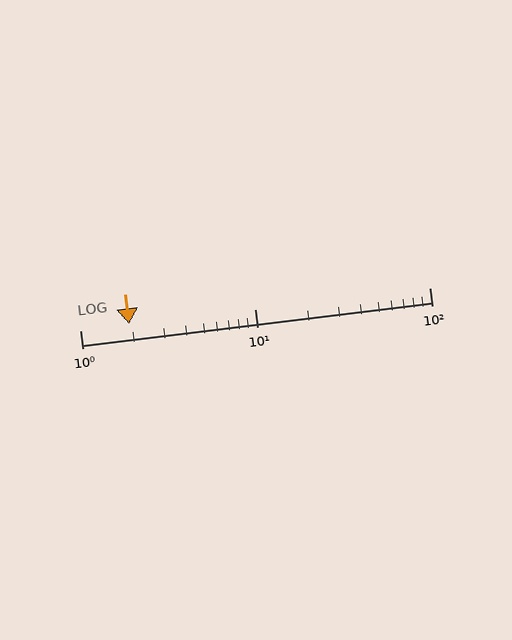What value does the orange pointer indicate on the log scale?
The pointer indicates approximately 1.9.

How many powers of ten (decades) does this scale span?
The scale spans 2 decades, from 1 to 100.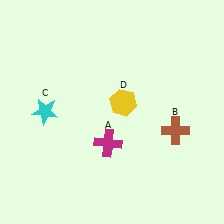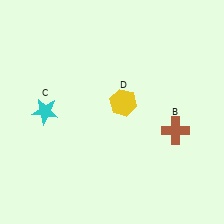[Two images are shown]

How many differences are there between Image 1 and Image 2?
There is 1 difference between the two images.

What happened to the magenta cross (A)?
The magenta cross (A) was removed in Image 2. It was in the bottom-left area of Image 1.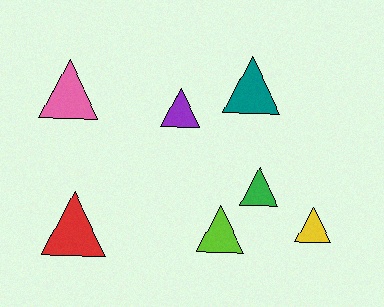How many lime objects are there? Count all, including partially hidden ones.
There is 1 lime object.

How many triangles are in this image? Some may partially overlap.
There are 7 triangles.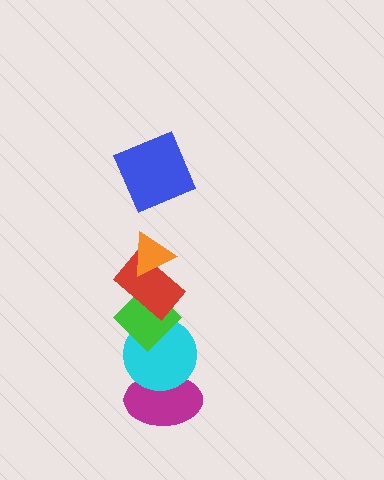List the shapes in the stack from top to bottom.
From top to bottom: the blue square, the orange triangle, the red rectangle, the green diamond, the cyan circle, the magenta ellipse.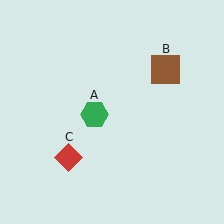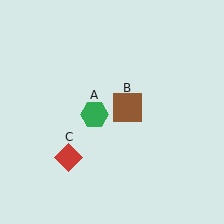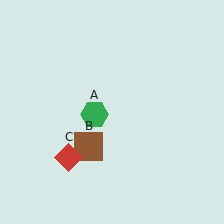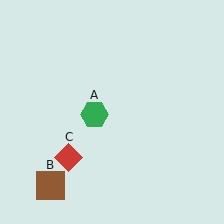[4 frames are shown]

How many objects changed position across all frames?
1 object changed position: brown square (object B).